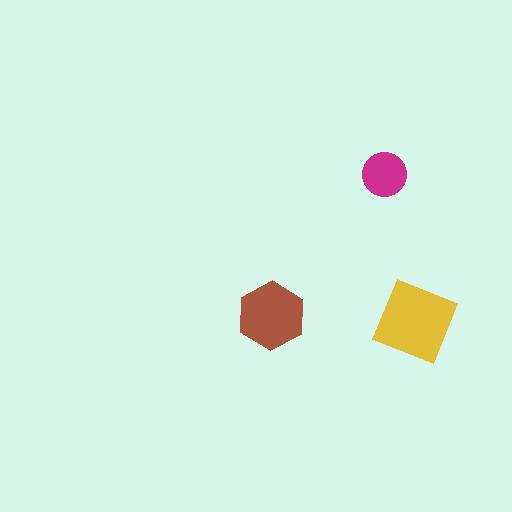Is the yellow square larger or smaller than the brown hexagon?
Larger.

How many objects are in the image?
There are 3 objects in the image.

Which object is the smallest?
The magenta circle.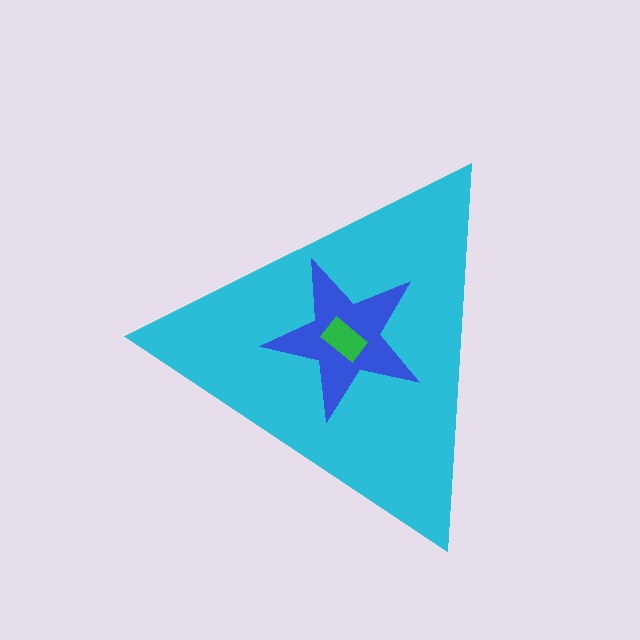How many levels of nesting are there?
3.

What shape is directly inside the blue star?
The green rectangle.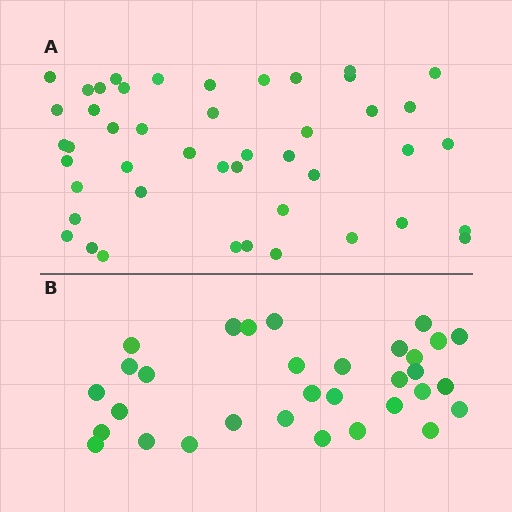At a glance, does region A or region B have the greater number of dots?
Region A (the top region) has more dots.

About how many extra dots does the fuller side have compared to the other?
Region A has approximately 15 more dots than region B.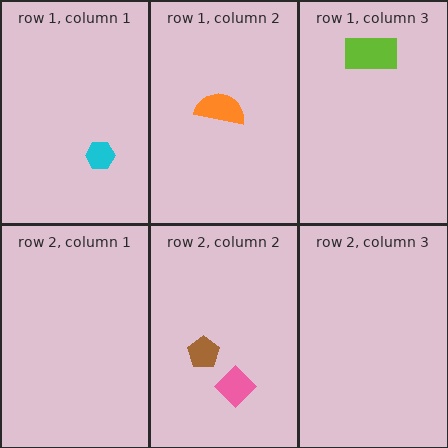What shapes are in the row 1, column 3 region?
The lime rectangle.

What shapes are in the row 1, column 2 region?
The orange semicircle.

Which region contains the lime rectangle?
The row 1, column 3 region.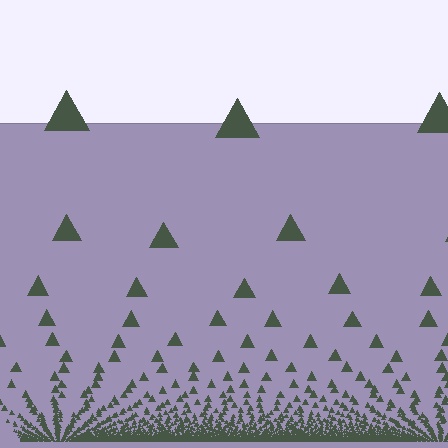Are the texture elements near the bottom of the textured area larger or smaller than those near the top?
Smaller. The gradient is inverted — elements near the bottom are smaller and denser.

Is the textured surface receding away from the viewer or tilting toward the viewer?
The surface appears to tilt toward the viewer. Texture elements get larger and sparser toward the top.